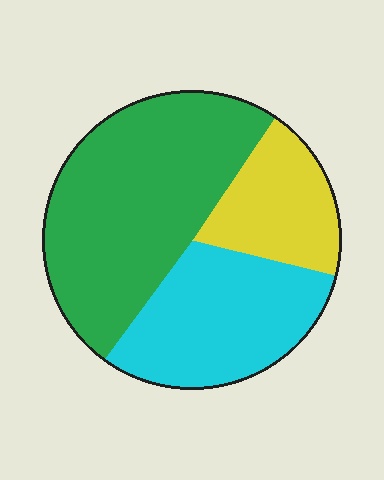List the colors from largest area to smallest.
From largest to smallest: green, cyan, yellow.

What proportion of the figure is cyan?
Cyan covers around 30% of the figure.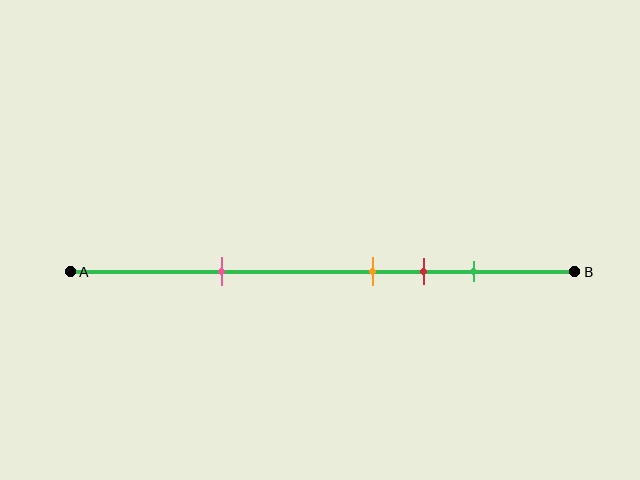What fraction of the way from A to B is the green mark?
The green mark is approximately 80% (0.8) of the way from A to B.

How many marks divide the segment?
There are 4 marks dividing the segment.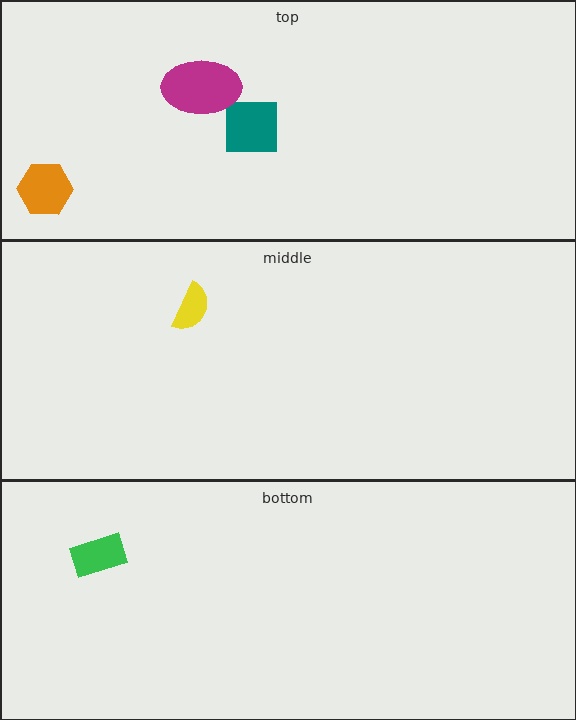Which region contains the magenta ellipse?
The top region.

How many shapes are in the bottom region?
1.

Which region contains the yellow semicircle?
The middle region.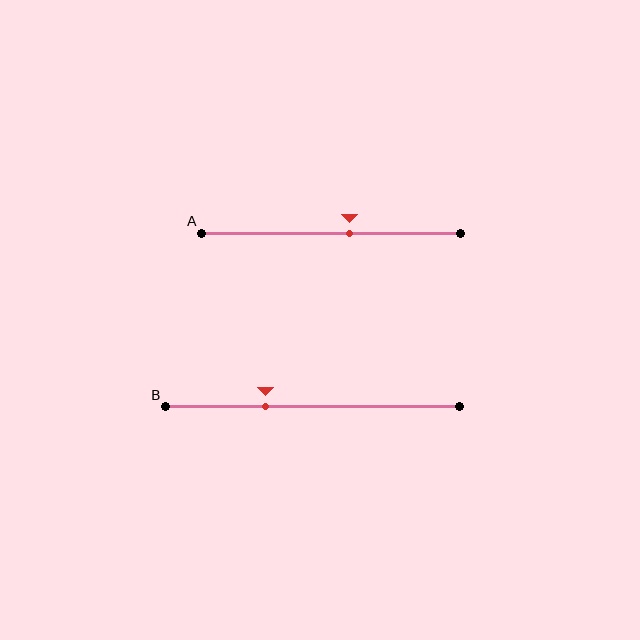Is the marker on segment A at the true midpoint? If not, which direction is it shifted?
No, the marker on segment A is shifted to the right by about 7% of the segment length.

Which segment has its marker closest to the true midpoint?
Segment A has its marker closest to the true midpoint.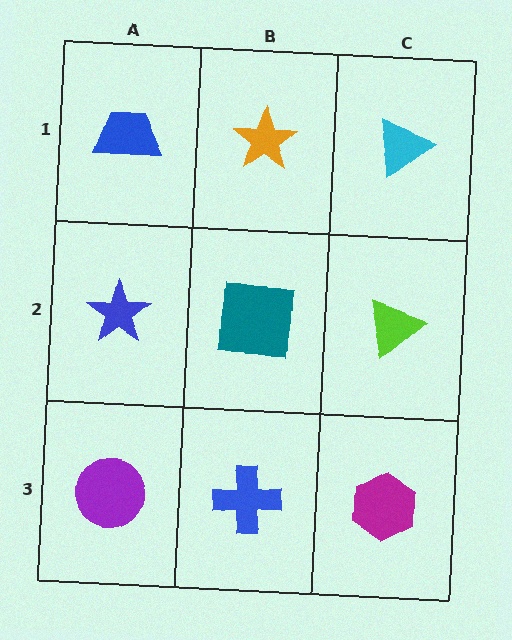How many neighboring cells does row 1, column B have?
3.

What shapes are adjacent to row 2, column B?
An orange star (row 1, column B), a blue cross (row 3, column B), a blue star (row 2, column A), a lime triangle (row 2, column C).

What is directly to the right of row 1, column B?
A cyan triangle.